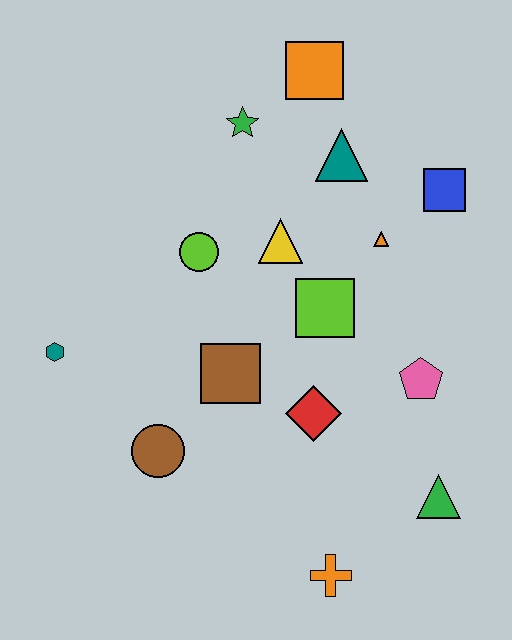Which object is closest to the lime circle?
The yellow triangle is closest to the lime circle.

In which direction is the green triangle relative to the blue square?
The green triangle is below the blue square.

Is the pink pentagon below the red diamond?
No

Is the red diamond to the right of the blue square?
No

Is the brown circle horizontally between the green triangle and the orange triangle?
No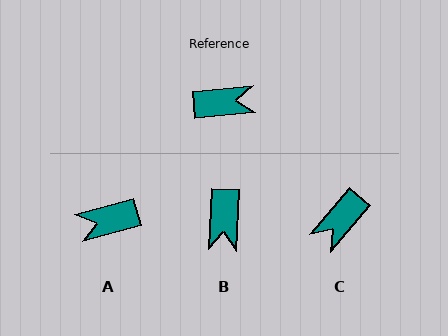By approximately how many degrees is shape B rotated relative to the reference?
Approximately 98 degrees clockwise.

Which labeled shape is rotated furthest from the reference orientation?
A, about 170 degrees away.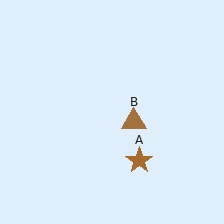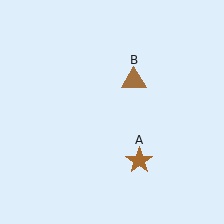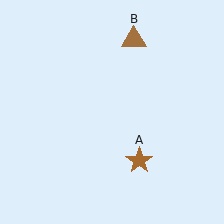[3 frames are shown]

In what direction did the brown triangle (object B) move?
The brown triangle (object B) moved up.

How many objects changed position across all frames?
1 object changed position: brown triangle (object B).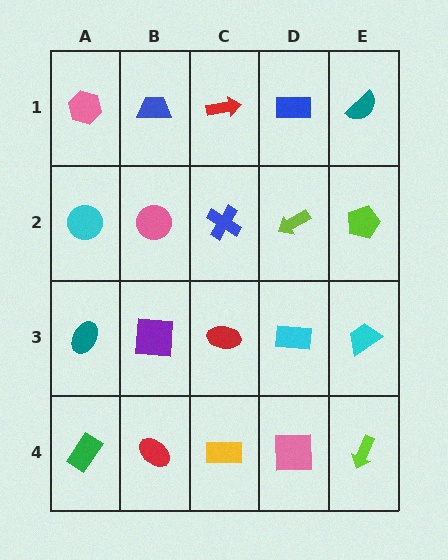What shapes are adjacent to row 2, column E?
A teal semicircle (row 1, column E), a cyan trapezoid (row 3, column E), a lime arrow (row 2, column D).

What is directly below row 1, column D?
A lime arrow.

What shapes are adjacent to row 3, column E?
A lime pentagon (row 2, column E), a lime arrow (row 4, column E), a cyan rectangle (row 3, column D).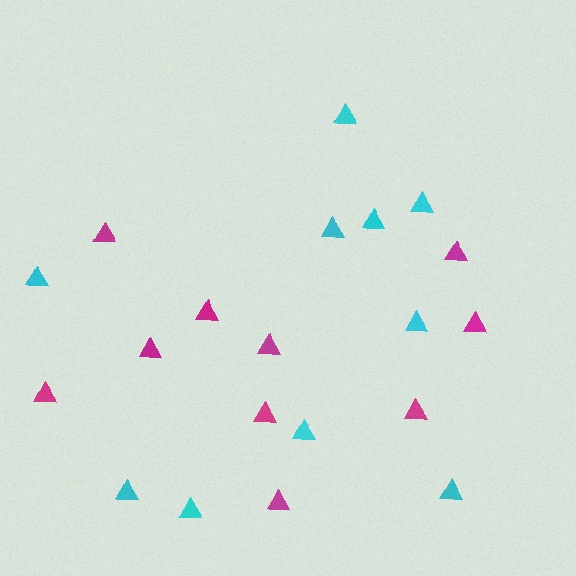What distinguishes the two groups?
There are 2 groups: one group of magenta triangles (10) and one group of cyan triangles (10).